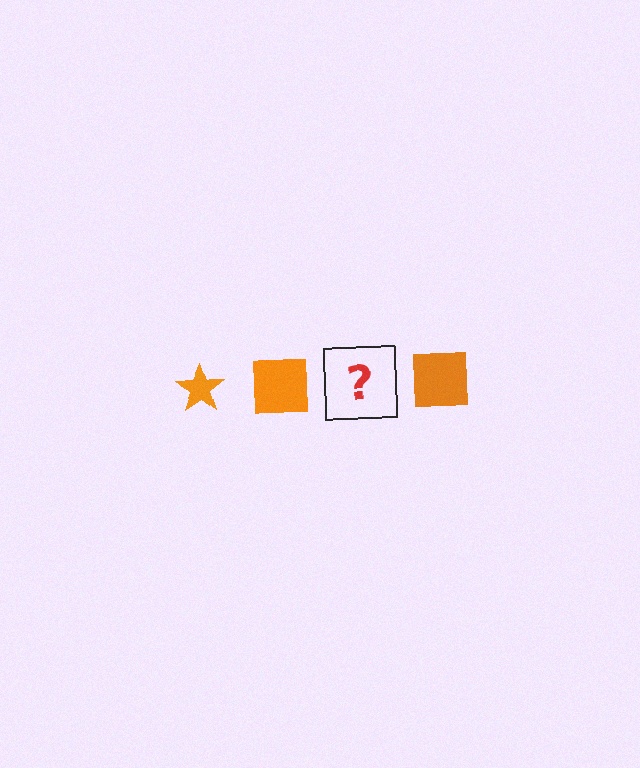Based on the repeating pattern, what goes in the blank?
The blank should be an orange star.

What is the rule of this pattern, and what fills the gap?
The rule is that the pattern cycles through star, square shapes in orange. The gap should be filled with an orange star.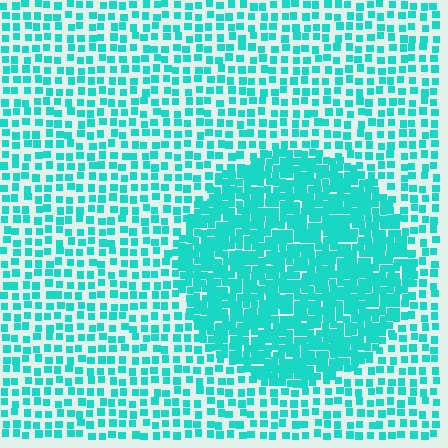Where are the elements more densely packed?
The elements are more densely packed inside the circle boundary.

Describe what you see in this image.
The image contains small cyan elements arranged at two different densities. A circle-shaped region is visible where the elements are more densely packed than the surrounding area.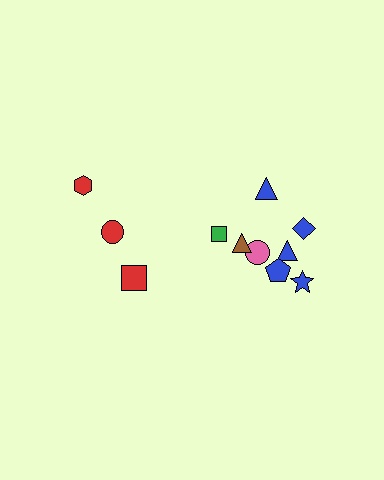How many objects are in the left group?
There are 3 objects.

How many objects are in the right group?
There are 8 objects.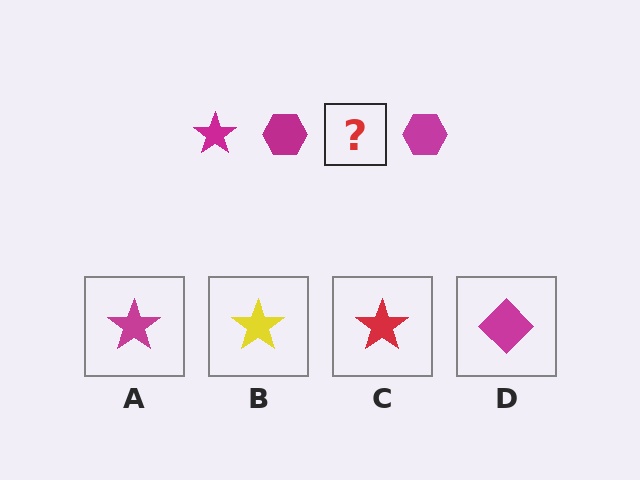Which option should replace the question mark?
Option A.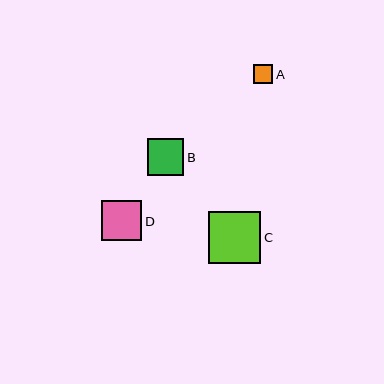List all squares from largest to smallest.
From largest to smallest: C, D, B, A.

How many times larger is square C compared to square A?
Square C is approximately 2.7 times the size of square A.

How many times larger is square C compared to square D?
Square C is approximately 1.3 times the size of square D.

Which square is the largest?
Square C is the largest with a size of approximately 52 pixels.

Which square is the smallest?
Square A is the smallest with a size of approximately 19 pixels.